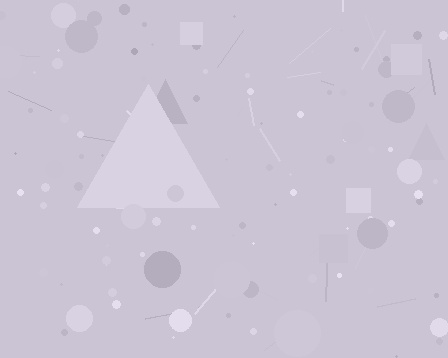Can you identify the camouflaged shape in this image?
The camouflaged shape is a triangle.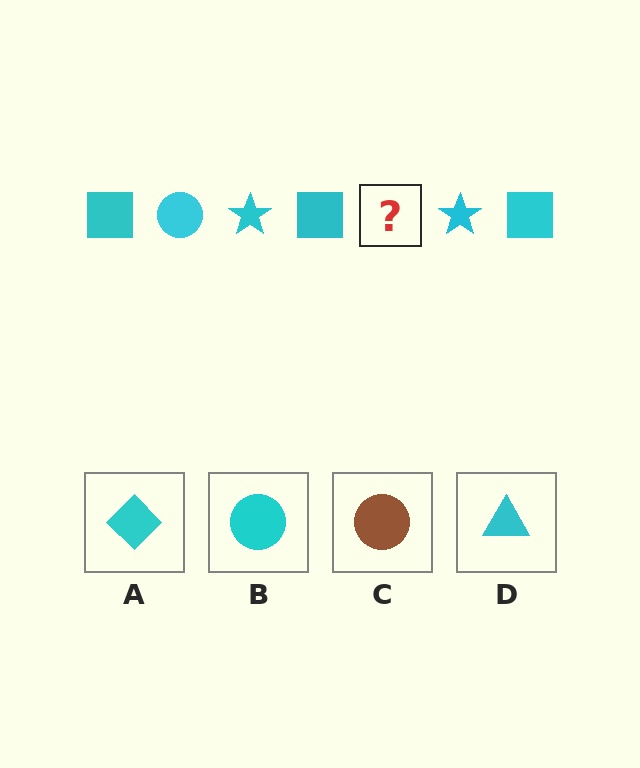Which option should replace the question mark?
Option B.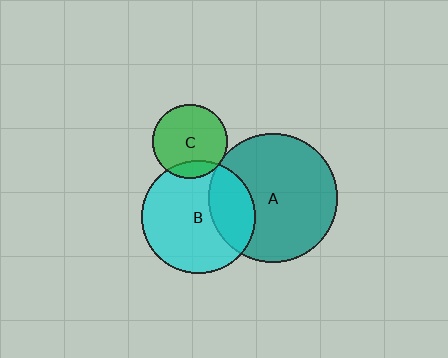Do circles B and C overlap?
Yes.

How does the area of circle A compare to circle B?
Approximately 1.3 times.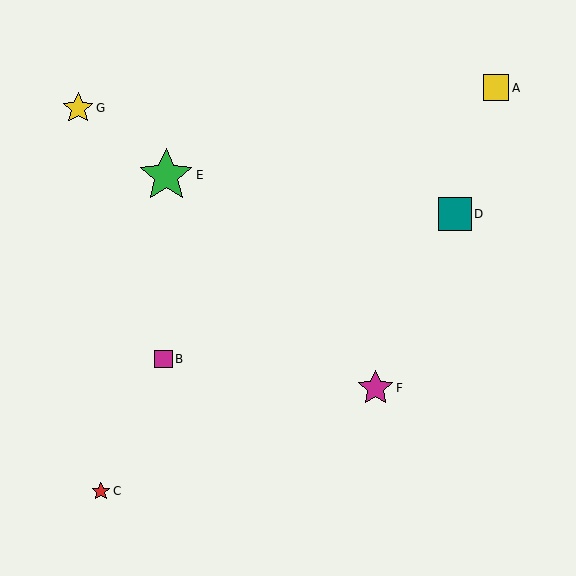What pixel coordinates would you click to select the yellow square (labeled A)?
Click at (496, 88) to select the yellow square A.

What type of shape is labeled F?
Shape F is a magenta star.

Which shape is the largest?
The green star (labeled E) is the largest.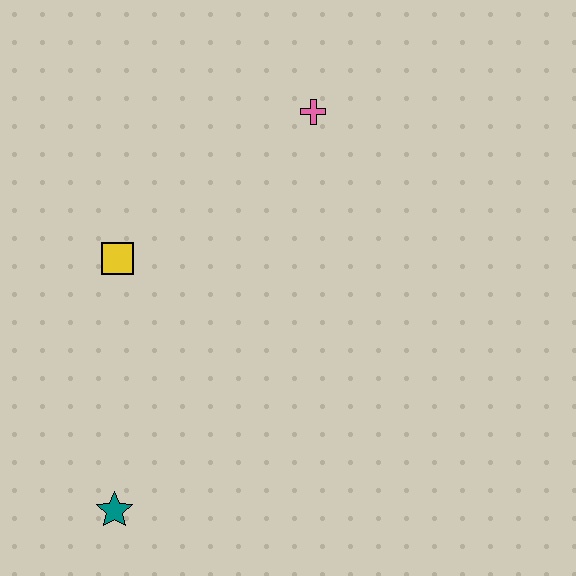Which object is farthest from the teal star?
The pink cross is farthest from the teal star.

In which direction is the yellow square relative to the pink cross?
The yellow square is to the left of the pink cross.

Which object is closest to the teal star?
The yellow square is closest to the teal star.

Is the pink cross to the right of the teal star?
Yes